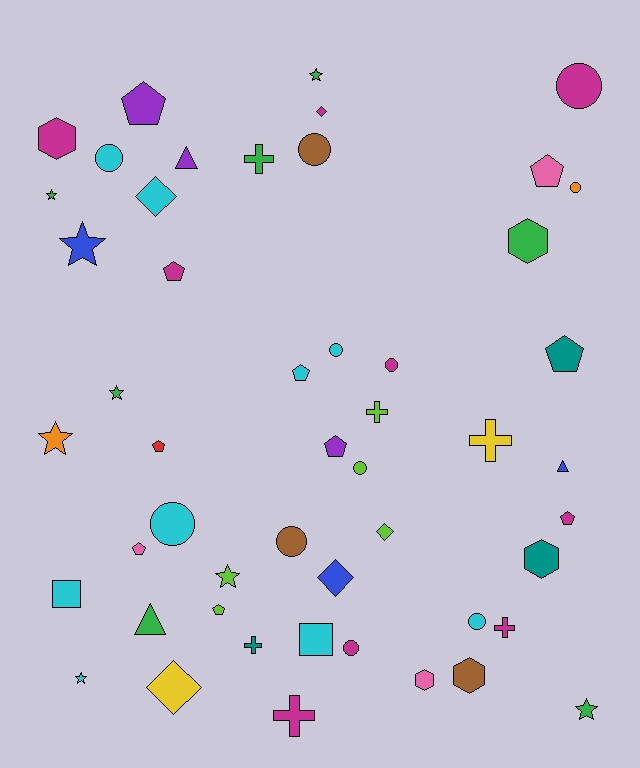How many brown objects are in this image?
There are 3 brown objects.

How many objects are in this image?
There are 50 objects.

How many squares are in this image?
There are 2 squares.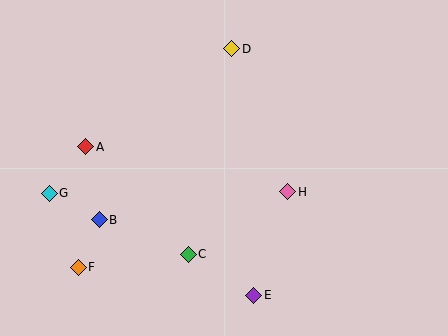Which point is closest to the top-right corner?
Point D is closest to the top-right corner.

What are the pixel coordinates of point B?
Point B is at (99, 220).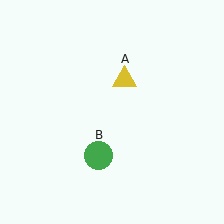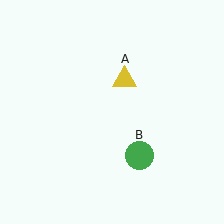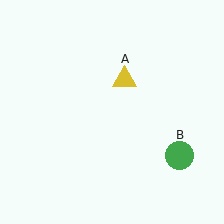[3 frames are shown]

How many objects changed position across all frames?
1 object changed position: green circle (object B).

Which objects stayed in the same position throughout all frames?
Yellow triangle (object A) remained stationary.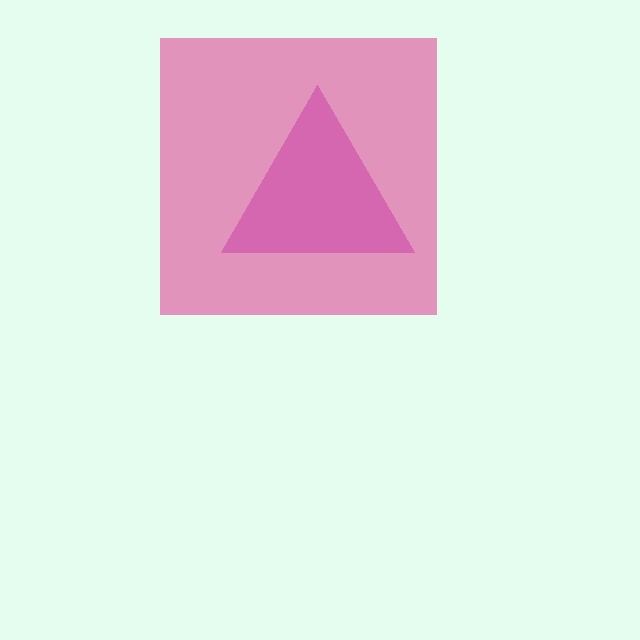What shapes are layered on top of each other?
The layered shapes are: a pink square, a magenta triangle.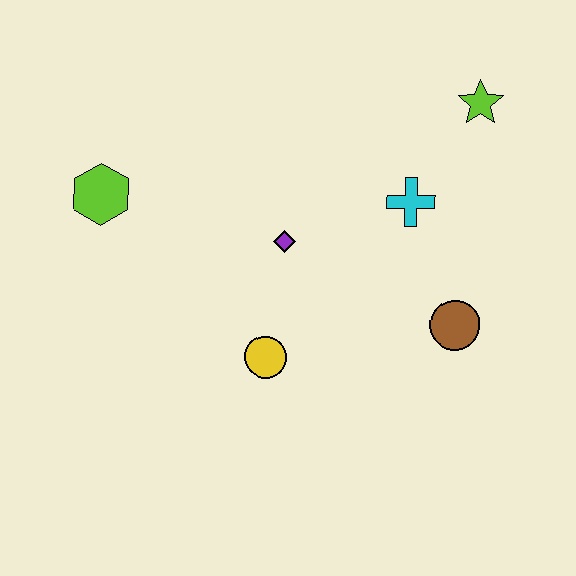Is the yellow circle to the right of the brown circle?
No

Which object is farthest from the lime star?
The lime hexagon is farthest from the lime star.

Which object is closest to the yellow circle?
The purple diamond is closest to the yellow circle.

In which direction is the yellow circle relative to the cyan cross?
The yellow circle is below the cyan cross.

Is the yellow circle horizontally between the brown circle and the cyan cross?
No